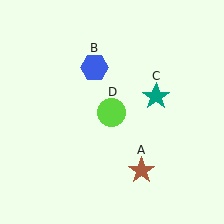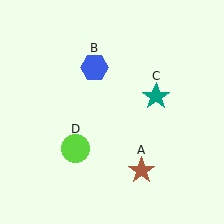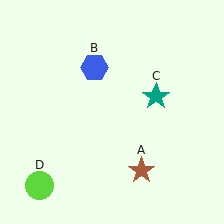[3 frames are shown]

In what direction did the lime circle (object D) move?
The lime circle (object D) moved down and to the left.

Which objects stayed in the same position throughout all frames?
Brown star (object A) and blue hexagon (object B) and teal star (object C) remained stationary.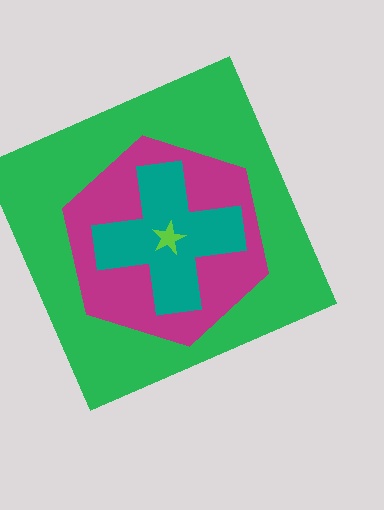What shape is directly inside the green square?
The magenta hexagon.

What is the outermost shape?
The green square.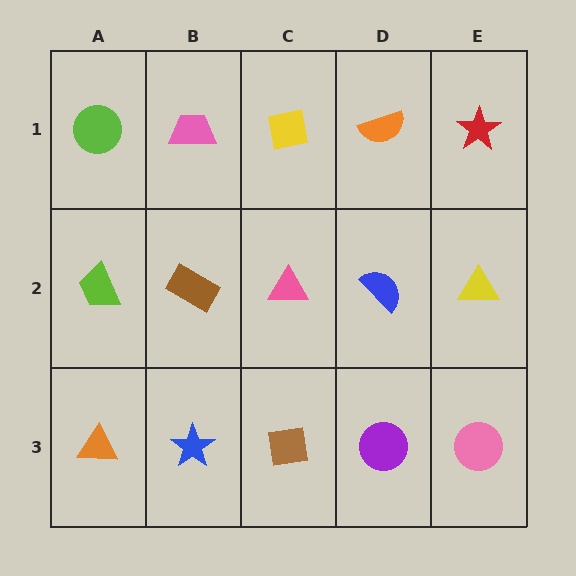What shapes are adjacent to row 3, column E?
A yellow triangle (row 2, column E), a purple circle (row 3, column D).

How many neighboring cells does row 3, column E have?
2.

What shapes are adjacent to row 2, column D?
An orange semicircle (row 1, column D), a purple circle (row 3, column D), a pink triangle (row 2, column C), a yellow triangle (row 2, column E).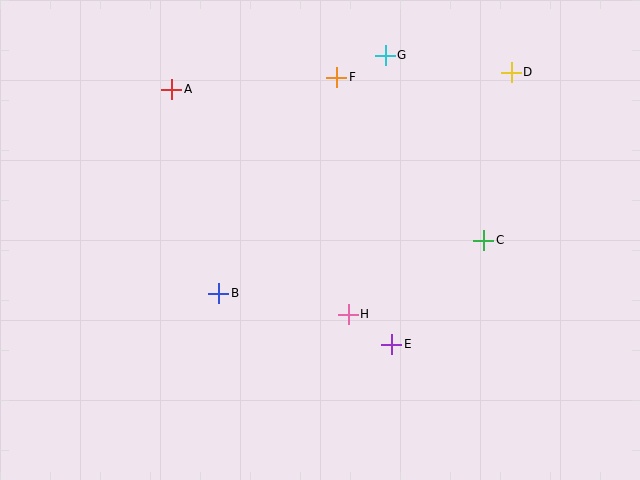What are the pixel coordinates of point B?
Point B is at (219, 293).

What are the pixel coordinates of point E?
Point E is at (392, 344).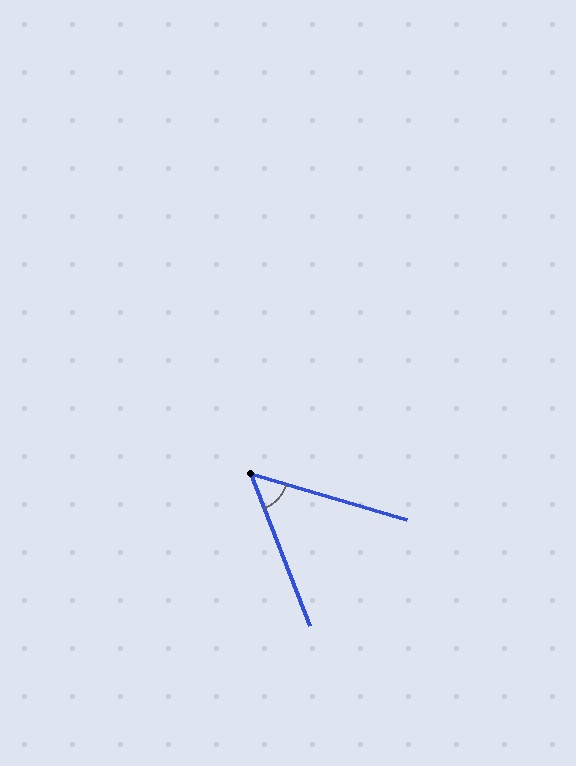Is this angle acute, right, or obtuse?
It is acute.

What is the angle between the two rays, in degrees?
Approximately 52 degrees.